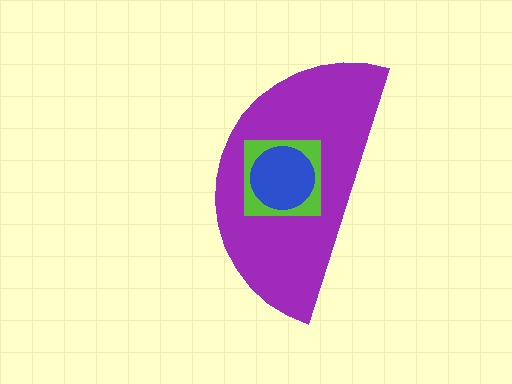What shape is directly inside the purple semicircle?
The lime square.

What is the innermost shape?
The blue circle.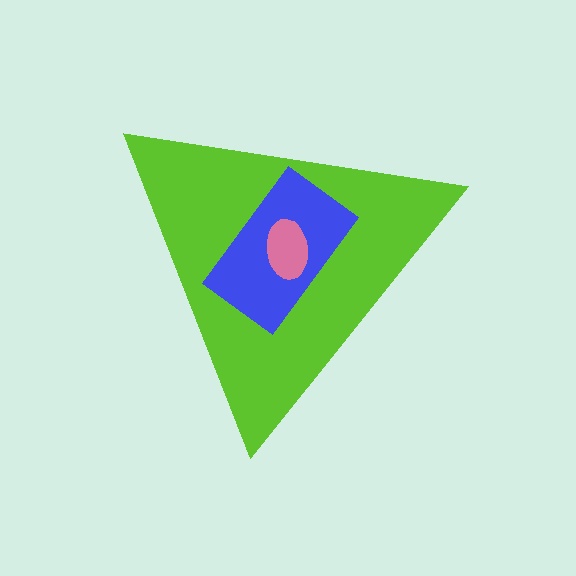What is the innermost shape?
The pink ellipse.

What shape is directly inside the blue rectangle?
The pink ellipse.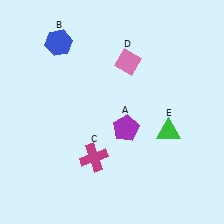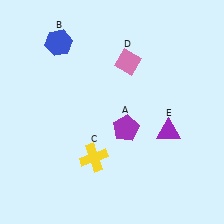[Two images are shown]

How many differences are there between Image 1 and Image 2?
There are 2 differences between the two images.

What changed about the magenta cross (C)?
In Image 1, C is magenta. In Image 2, it changed to yellow.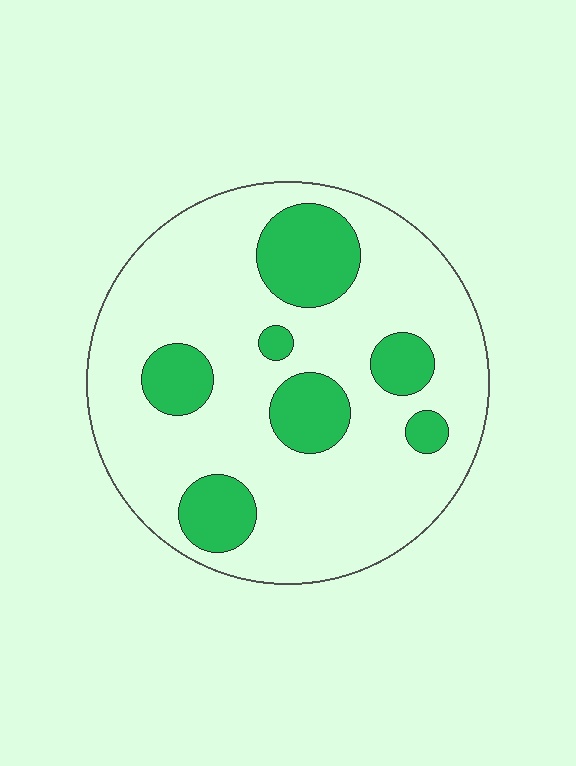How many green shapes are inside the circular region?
7.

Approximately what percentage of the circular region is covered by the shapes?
Approximately 20%.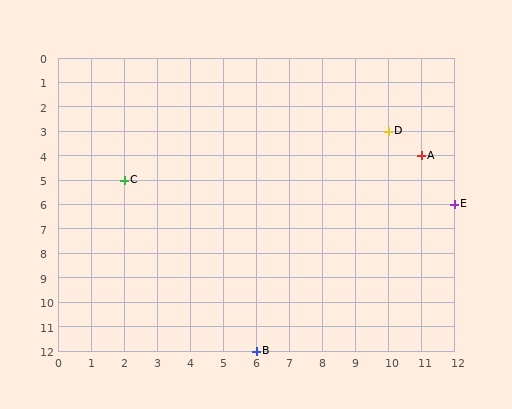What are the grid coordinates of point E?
Point E is at grid coordinates (12, 6).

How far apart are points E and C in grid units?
Points E and C are 10 columns and 1 row apart (about 10.0 grid units diagonally).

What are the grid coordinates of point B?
Point B is at grid coordinates (6, 12).